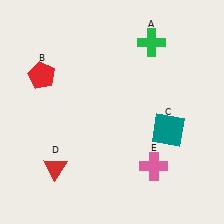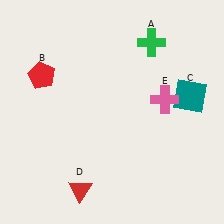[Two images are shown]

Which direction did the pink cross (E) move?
The pink cross (E) moved up.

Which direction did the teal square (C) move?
The teal square (C) moved up.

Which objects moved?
The objects that moved are: the teal square (C), the red triangle (D), the pink cross (E).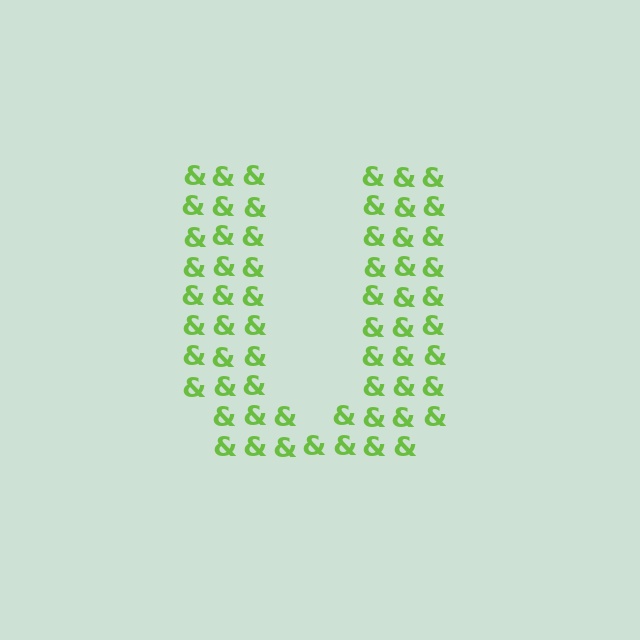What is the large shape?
The large shape is the letter U.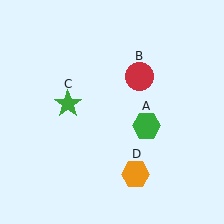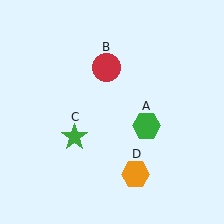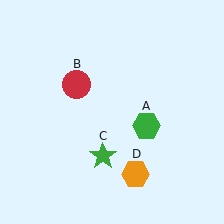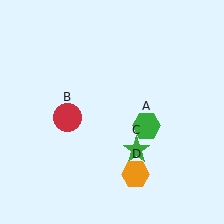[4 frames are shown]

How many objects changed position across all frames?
2 objects changed position: red circle (object B), green star (object C).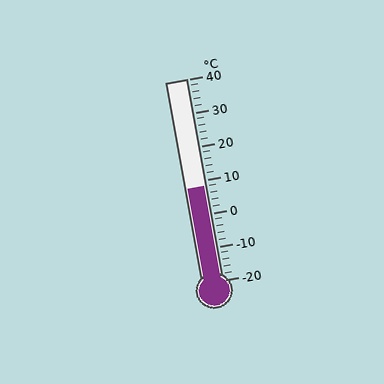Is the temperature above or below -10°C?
The temperature is above -10°C.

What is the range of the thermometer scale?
The thermometer scale ranges from -20°C to 40°C.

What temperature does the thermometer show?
The thermometer shows approximately 8°C.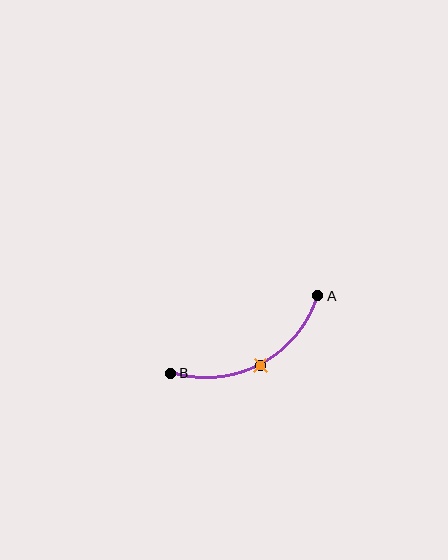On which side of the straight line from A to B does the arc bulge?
The arc bulges below the straight line connecting A and B.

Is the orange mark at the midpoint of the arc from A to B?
Yes. The orange mark lies on the arc at equal arc-length from both A and B — it is the arc midpoint.